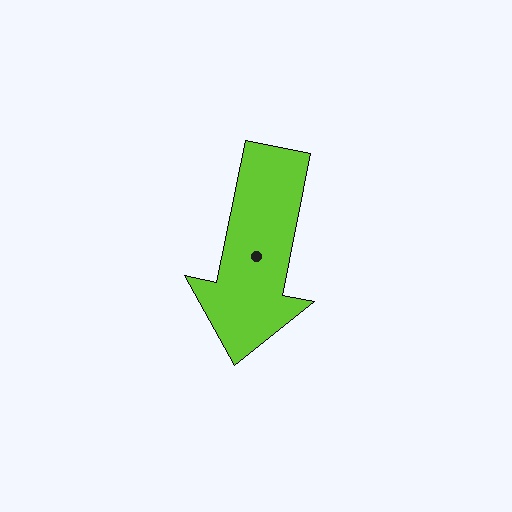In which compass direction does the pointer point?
South.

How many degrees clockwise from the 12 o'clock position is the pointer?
Approximately 191 degrees.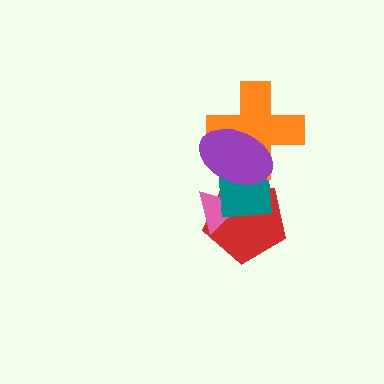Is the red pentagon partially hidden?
Yes, it is partially covered by another shape.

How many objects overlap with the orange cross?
2 objects overlap with the orange cross.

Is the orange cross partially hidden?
Yes, it is partially covered by another shape.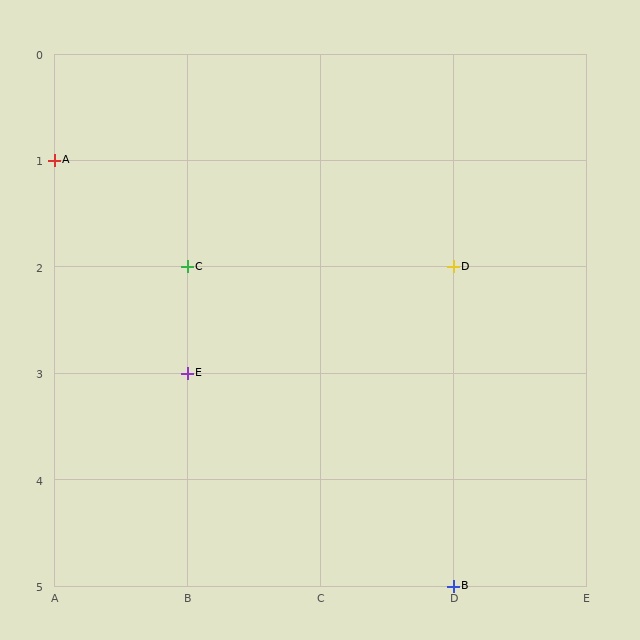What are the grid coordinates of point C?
Point C is at grid coordinates (B, 2).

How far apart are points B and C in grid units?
Points B and C are 2 columns and 3 rows apart (about 3.6 grid units diagonally).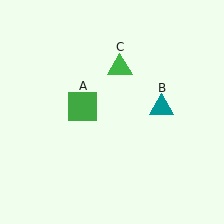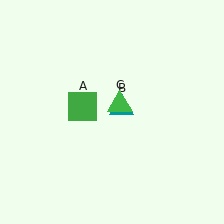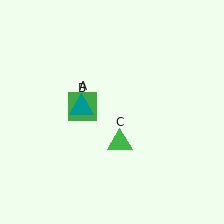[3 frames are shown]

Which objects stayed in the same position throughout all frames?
Green square (object A) remained stationary.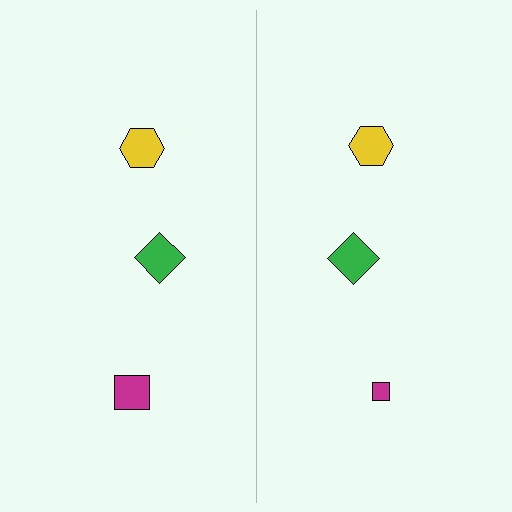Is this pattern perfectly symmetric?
No, the pattern is not perfectly symmetric. The magenta square on the right side has a different size than its mirror counterpart.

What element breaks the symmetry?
The magenta square on the right side has a different size than its mirror counterpart.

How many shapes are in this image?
There are 6 shapes in this image.